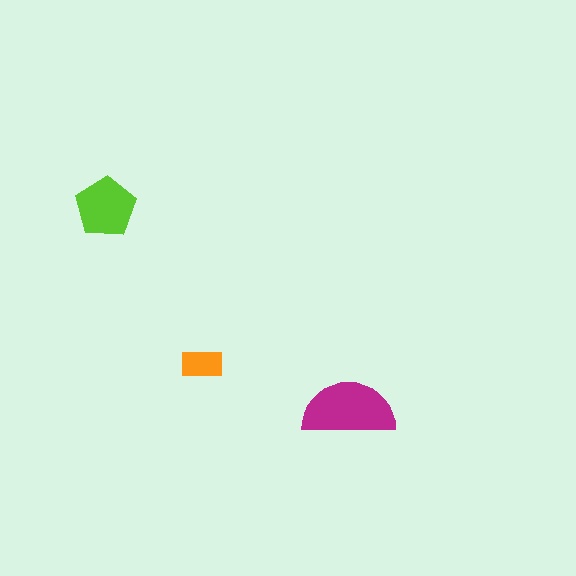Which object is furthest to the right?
The magenta semicircle is rightmost.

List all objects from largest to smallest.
The magenta semicircle, the lime pentagon, the orange rectangle.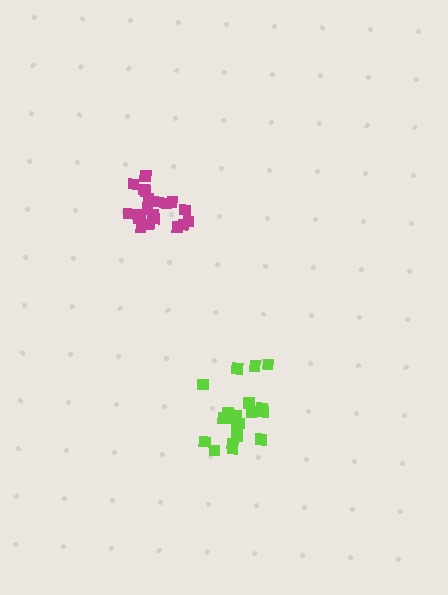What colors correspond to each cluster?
The clusters are colored: lime, magenta.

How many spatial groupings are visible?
There are 2 spatial groupings.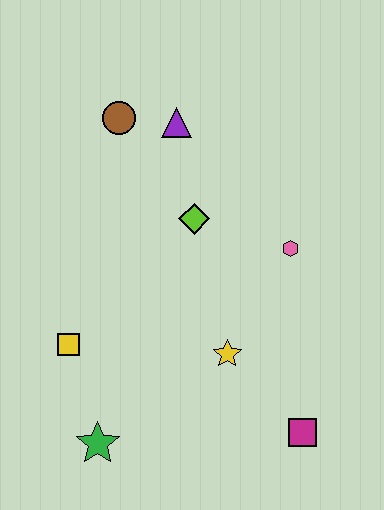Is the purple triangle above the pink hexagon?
Yes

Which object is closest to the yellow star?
The magenta square is closest to the yellow star.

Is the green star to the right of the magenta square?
No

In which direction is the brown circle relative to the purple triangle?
The brown circle is to the left of the purple triangle.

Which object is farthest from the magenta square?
The brown circle is farthest from the magenta square.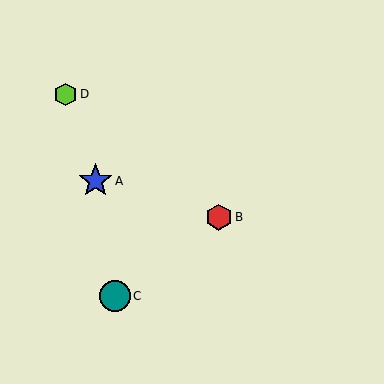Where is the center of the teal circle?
The center of the teal circle is at (115, 296).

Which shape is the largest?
The blue star (labeled A) is the largest.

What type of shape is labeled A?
Shape A is a blue star.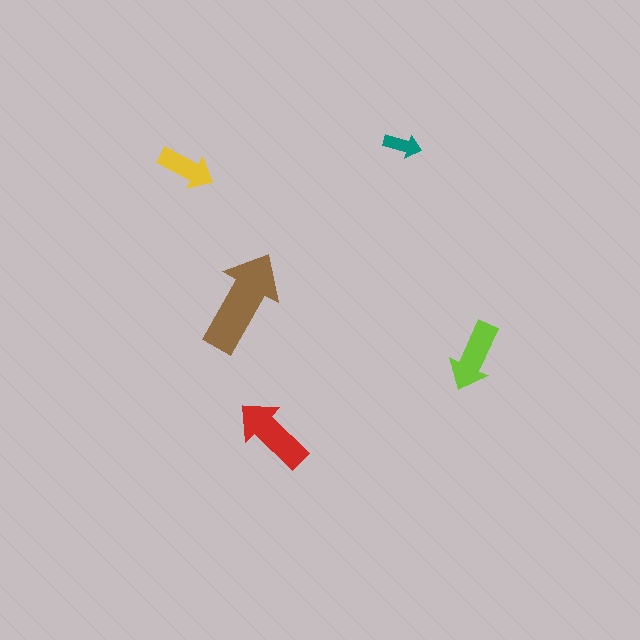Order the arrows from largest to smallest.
the brown one, the red one, the lime one, the yellow one, the teal one.